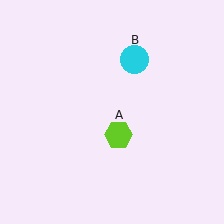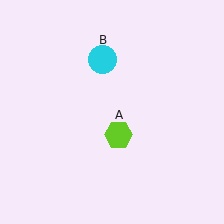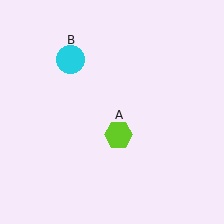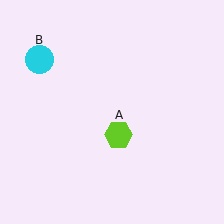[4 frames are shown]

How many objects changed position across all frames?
1 object changed position: cyan circle (object B).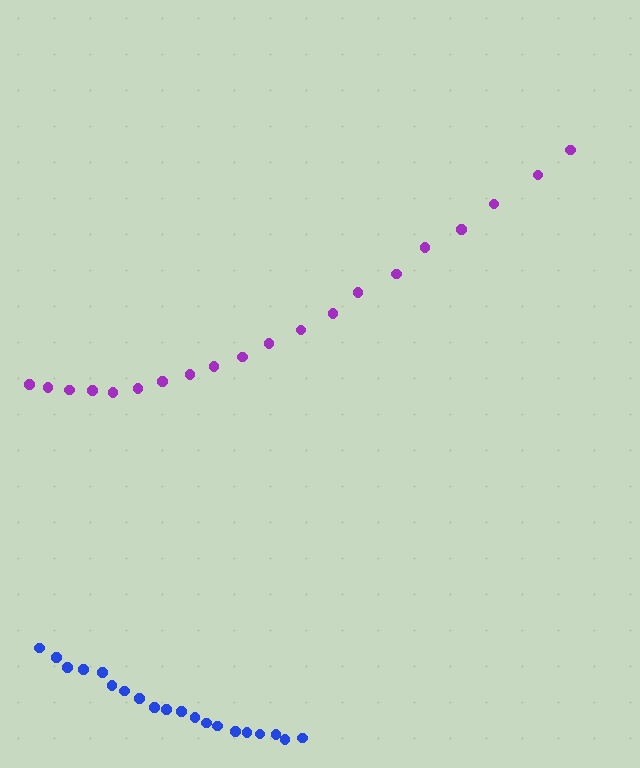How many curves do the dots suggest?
There are 2 distinct paths.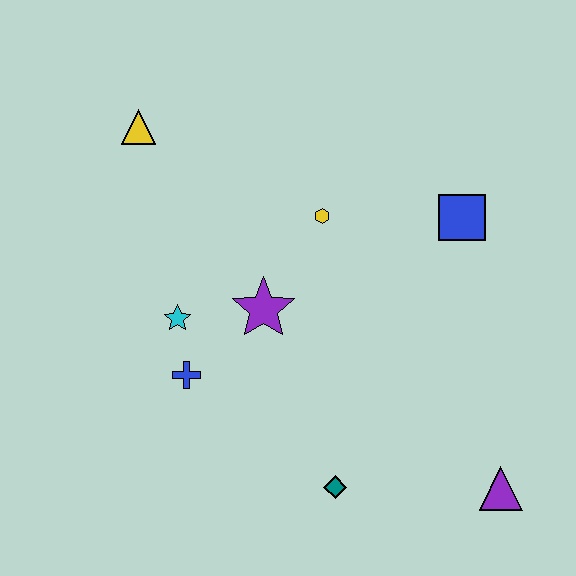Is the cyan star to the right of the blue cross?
No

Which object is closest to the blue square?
The yellow hexagon is closest to the blue square.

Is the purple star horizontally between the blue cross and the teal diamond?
Yes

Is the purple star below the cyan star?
No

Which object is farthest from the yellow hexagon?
The purple triangle is farthest from the yellow hexagon.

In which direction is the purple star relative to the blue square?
The purple star is to the left of the blue square.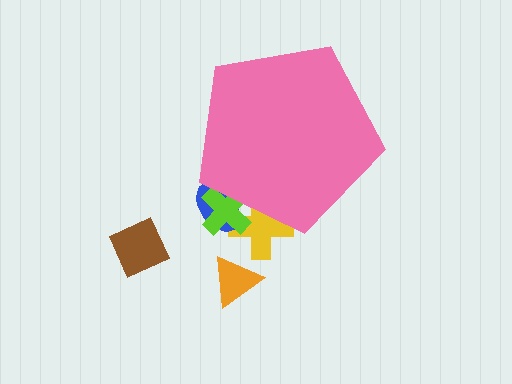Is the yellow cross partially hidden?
Yes, the yellow cross is partially hidden behind the pink pentagon.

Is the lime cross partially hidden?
Yes, the lime cross is partially hidden behind the pink pentagon.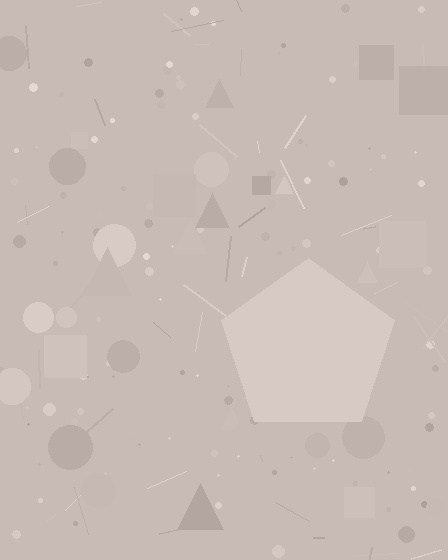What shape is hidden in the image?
A pentagon is hidden in the image.